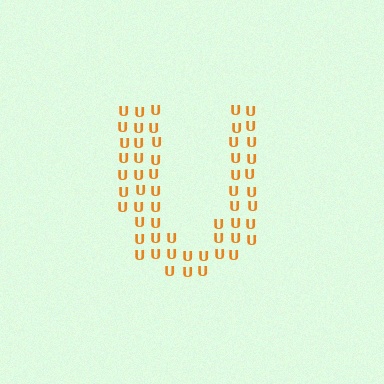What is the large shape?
The large shape is the letter U.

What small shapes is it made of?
It is made of small letter U's.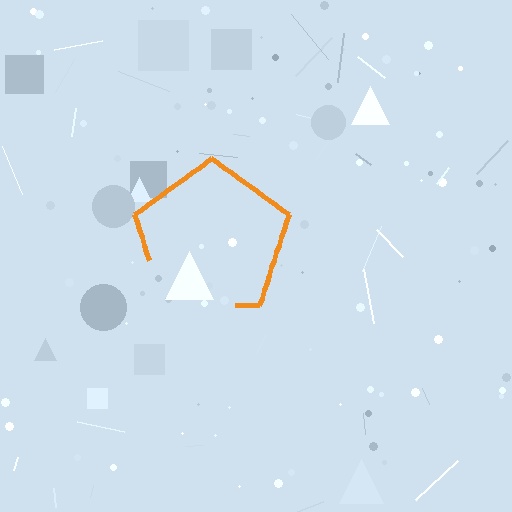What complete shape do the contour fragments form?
The contour fragments form a pentagon.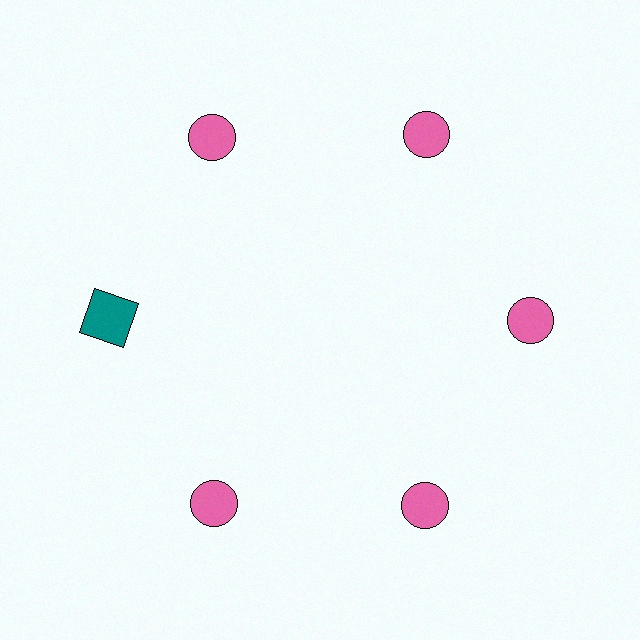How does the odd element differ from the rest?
It differs in both color (teal instead of pink) and shape (square instead of circle).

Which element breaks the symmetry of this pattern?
The teal square at roughly the 9 o'clock position breaks the symmetry. All other shapes are pink circles.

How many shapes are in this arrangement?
There are 6 shapes arranged in a ring pattern.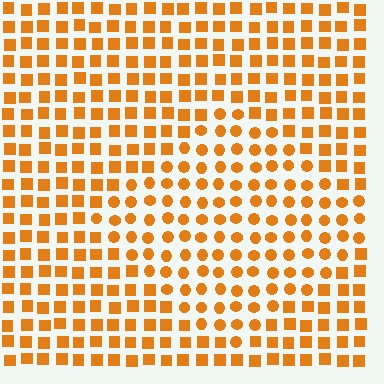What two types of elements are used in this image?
The image uses circles inside the diamond region and squares outside it.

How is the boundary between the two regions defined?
The boundary is defined by a change in element shape: circles inside vs. squares outside. All elements share the same color and spacing.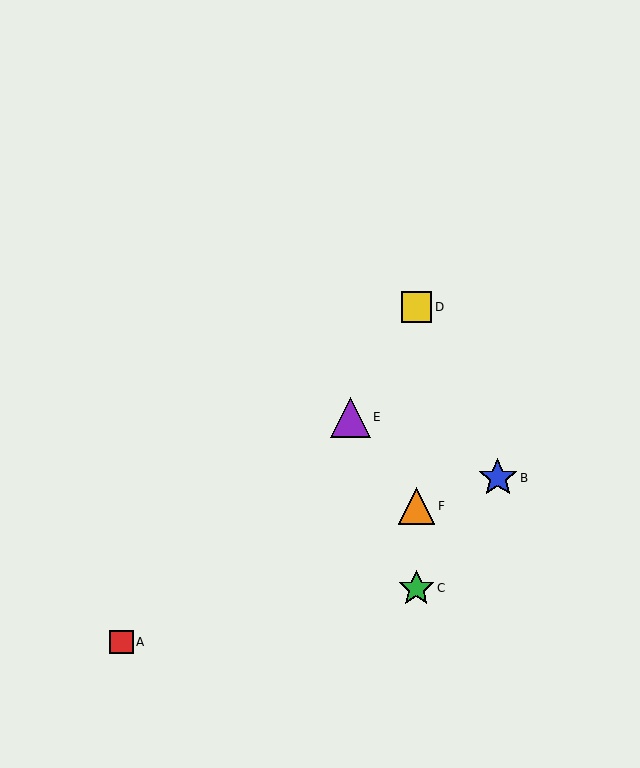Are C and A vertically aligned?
No, C is at x≈416 and A is at x≈122.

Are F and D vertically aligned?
Yes, both are at x≈416.